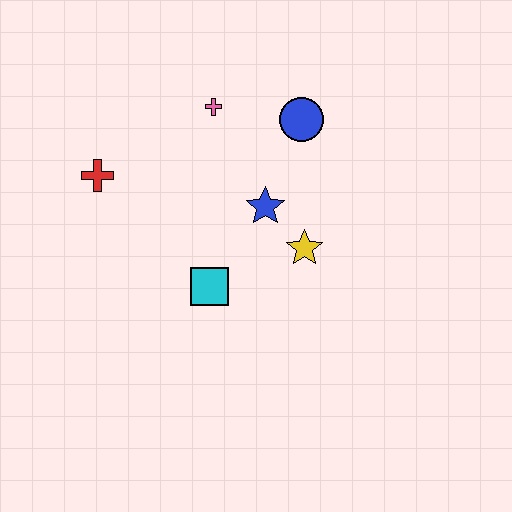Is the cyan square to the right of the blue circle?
No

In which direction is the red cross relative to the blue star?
The red cross is to the left of the blue star.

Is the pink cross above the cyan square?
Yes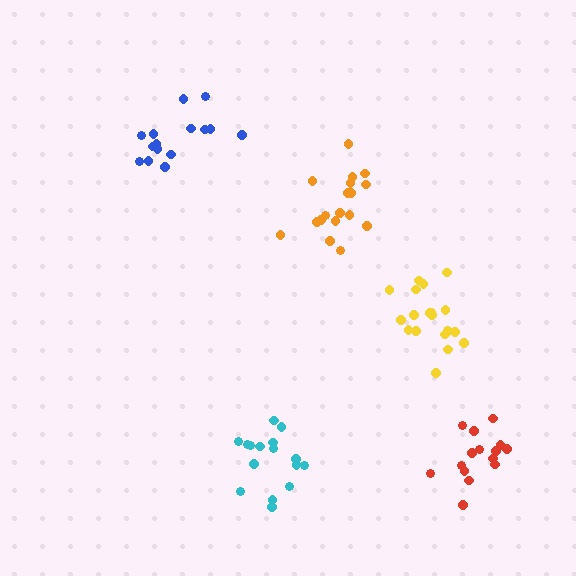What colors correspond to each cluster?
The clusters are colored: blue, orange, cyan, yellow, red.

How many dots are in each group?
Group 1: 15 dots, Group 2: 18 dots, Group 3: 16 dots, Group 4: 20 dots, Group 5: 15 dots (84 total).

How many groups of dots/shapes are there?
There are 5 groups.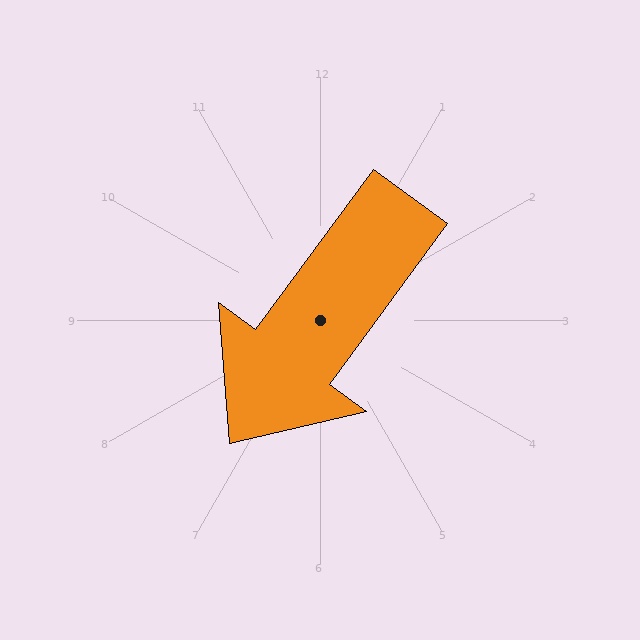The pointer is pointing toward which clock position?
Roughly 7 o'clock.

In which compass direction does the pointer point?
Southwest.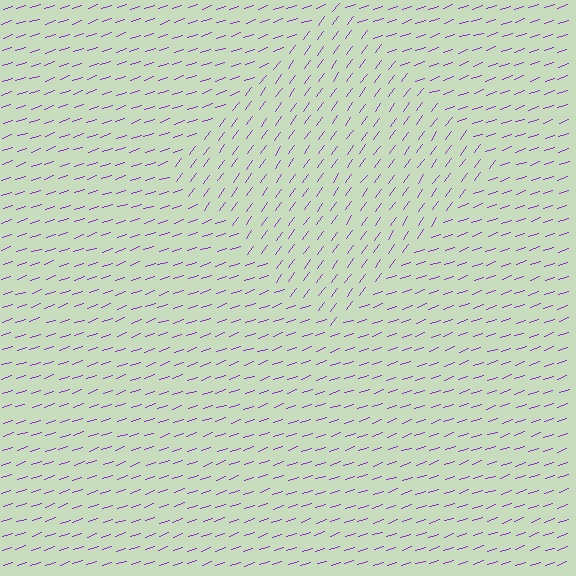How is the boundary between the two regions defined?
The boundary is defined purely by a change in line orientation (approximately 35 degrees difference). All lines are the same color and thickness.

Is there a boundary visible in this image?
Yes, there is a texture boundary formed by a change in line orientation.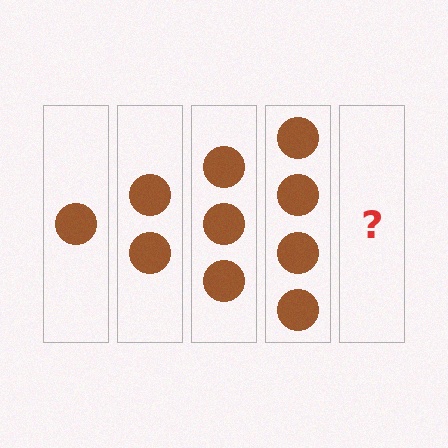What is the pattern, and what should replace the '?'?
The pattern is that each step adds one more circle. The '?' should be 5 circles.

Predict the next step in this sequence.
The next step is 5 circles.